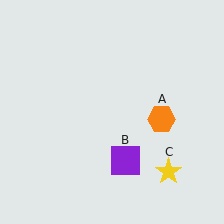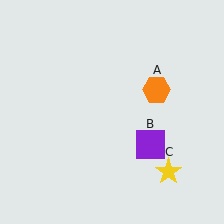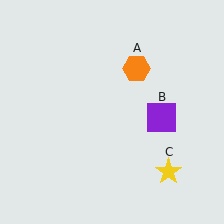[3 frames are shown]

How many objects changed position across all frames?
2 objects changed position: orange hexagon (object A), purple square (object B).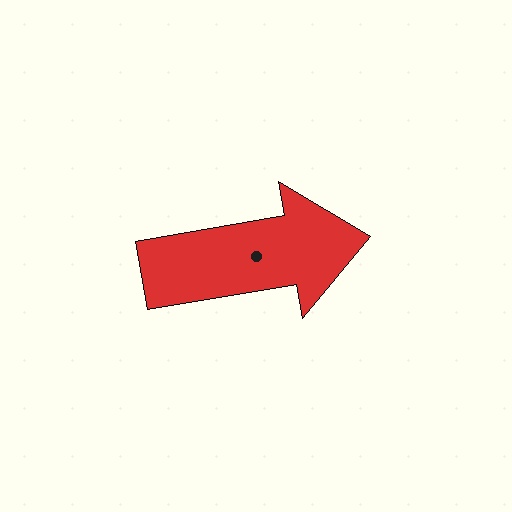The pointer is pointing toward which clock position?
Roughly 3 o'clock.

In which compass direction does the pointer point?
East.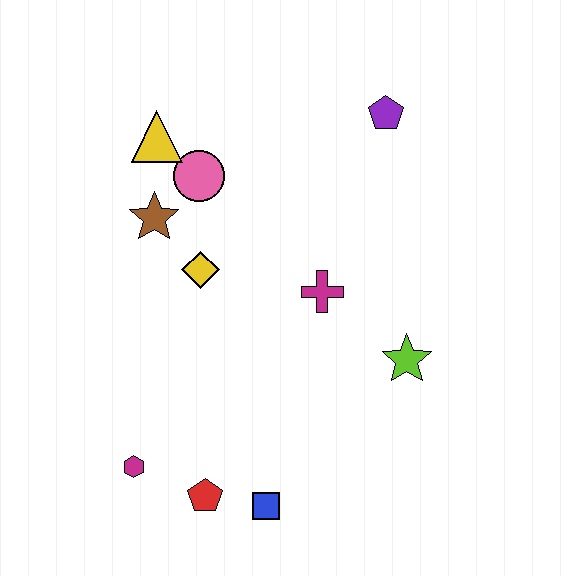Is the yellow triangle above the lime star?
Yes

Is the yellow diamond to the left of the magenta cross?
Yes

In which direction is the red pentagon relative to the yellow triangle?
The red pentagon is below the yellow triangle.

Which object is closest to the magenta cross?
The lime star is closest to the magenta cross.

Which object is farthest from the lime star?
The yellow triangle is farthest from the lime star.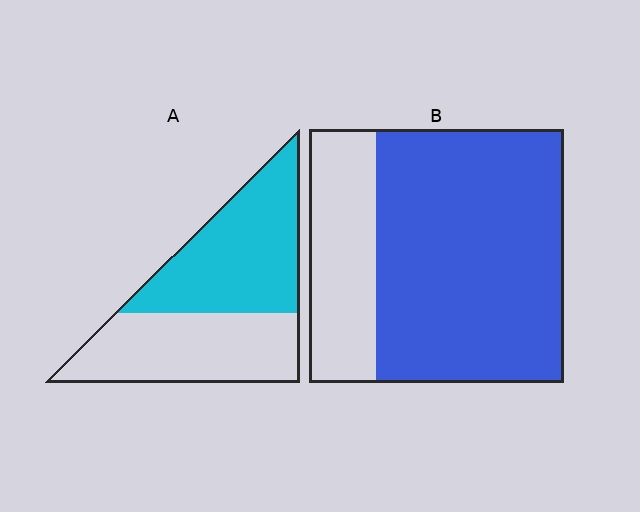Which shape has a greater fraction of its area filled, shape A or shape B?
Shape B.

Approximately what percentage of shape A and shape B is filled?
A is approximately 55% and B is approximately 75%.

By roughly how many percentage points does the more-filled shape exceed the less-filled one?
By roughly 20 percentage points (B over A).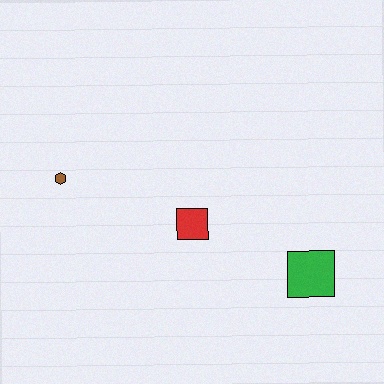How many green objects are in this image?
There is 1 green object.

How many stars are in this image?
There are no stars.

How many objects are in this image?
There are 3 objects.